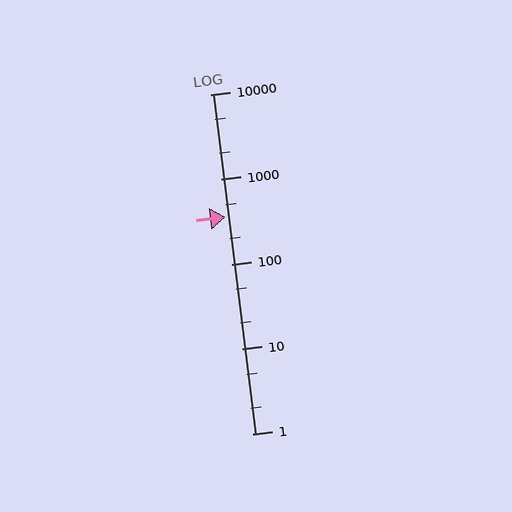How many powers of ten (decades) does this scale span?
The scale spans 4 decades, from 1 to 10000.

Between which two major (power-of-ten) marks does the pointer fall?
The pointer is between 100 and 1000.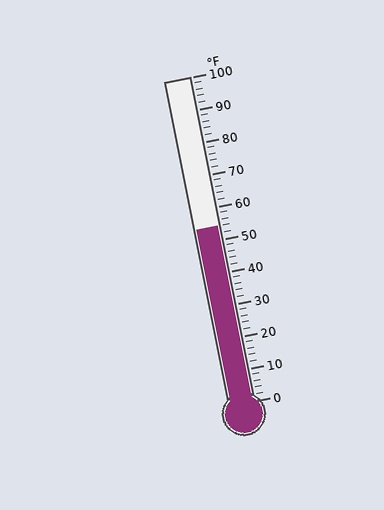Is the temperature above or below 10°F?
The temperature is above 10°F.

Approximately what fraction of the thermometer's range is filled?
The thermometer is filled to approximately 55% of its range.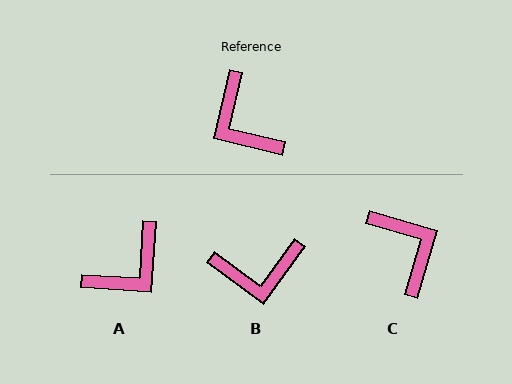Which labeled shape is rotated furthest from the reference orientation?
C, about 177 degrees away.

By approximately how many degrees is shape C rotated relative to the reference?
Approximately 177 degrees counter-clockwise.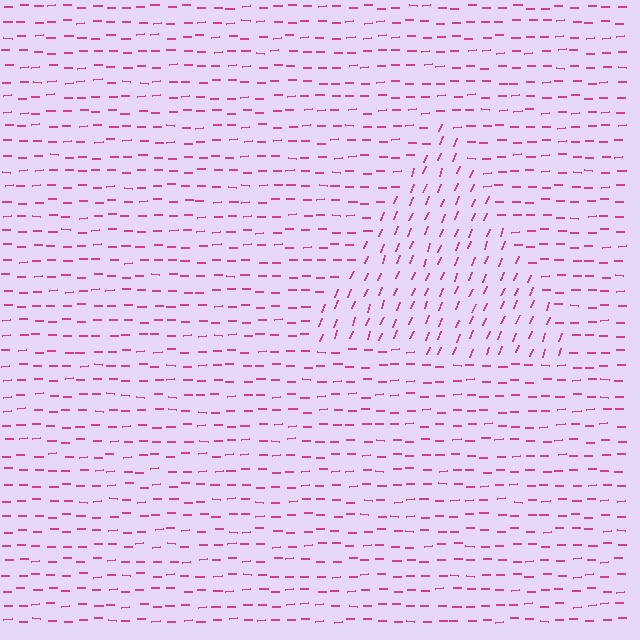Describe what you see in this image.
The image is filled with small magenta line segments. A triangle region in the image has lines oriented differently from the surrounding lines, creating a visible texture boundary.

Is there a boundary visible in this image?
Yes, there is a texture boundary formed by a change in line orientation.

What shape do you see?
I see a triangle.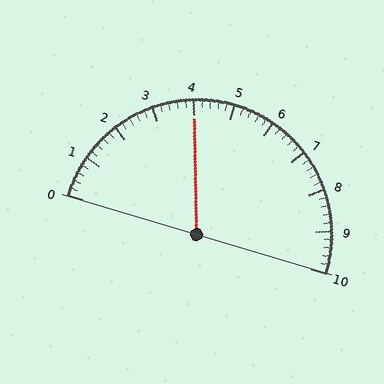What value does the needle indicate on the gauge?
The needle indicates approximately 4.0.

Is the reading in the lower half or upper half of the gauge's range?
The reading is in the lower half of the range (0 to 10).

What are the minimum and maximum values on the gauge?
The gauge ranges from 0 to 10.